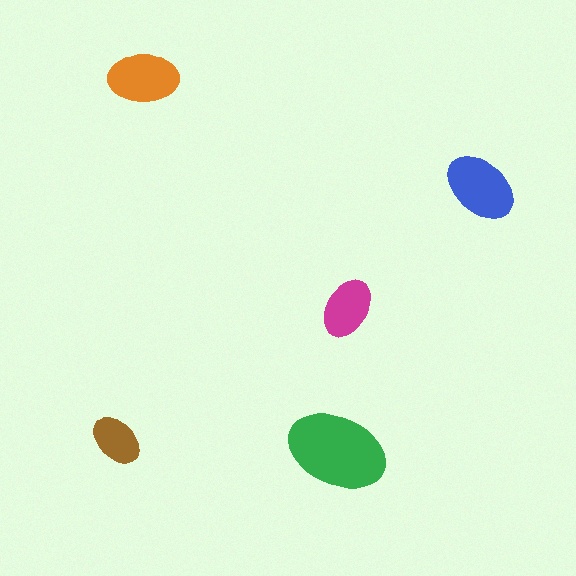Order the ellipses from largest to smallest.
the green one, the blue one, the orange one, the magenta one, the brown one.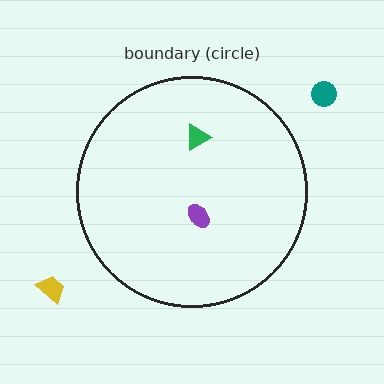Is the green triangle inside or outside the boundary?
Inside.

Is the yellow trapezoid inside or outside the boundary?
Outside.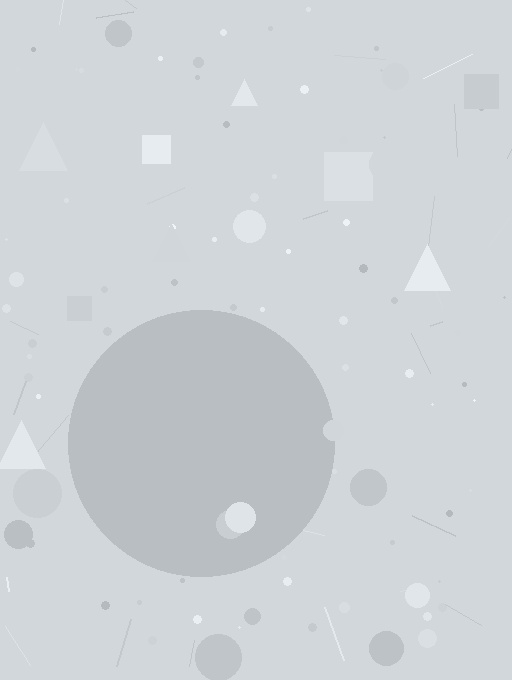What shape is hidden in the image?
A circle is hidden in the image.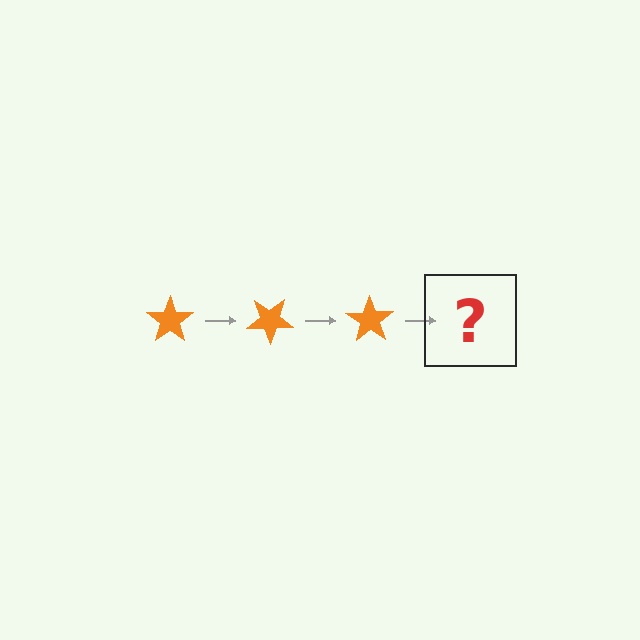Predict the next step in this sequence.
The next step is an orange star rotated 105 degrees.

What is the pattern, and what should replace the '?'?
The pattern is that the star rotates 35 degrees each step. The '?' should be an orange star rotated 105 degrees.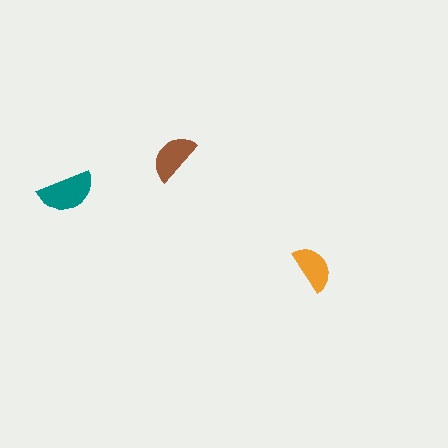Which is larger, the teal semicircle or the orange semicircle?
The teal one.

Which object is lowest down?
The orange semicircle is bottommost.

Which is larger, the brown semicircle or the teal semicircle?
The teal one.